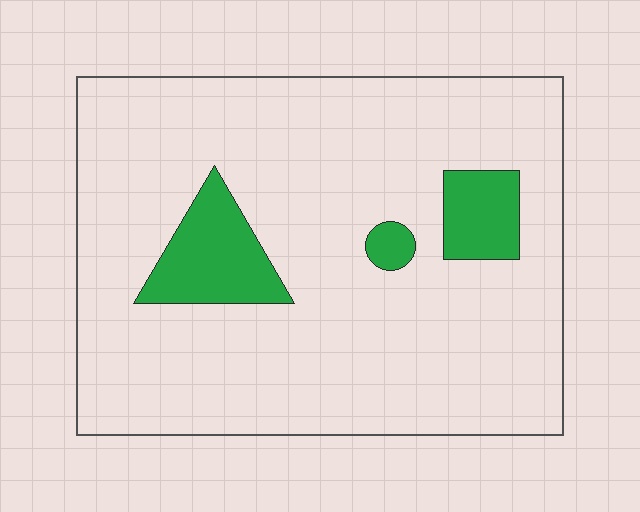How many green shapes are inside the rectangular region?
3.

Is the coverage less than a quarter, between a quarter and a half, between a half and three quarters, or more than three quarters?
Less than a quarter.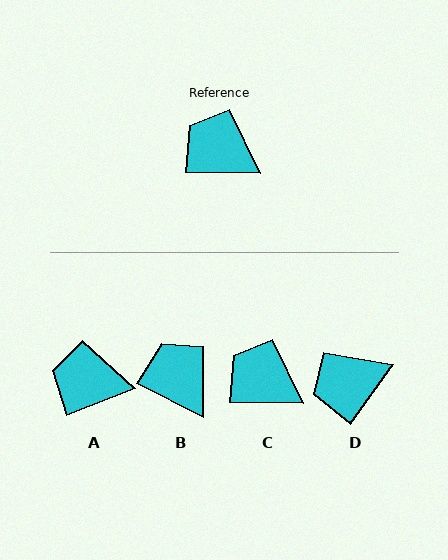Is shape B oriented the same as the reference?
No, it is off by about 26 degrees.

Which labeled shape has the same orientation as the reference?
C.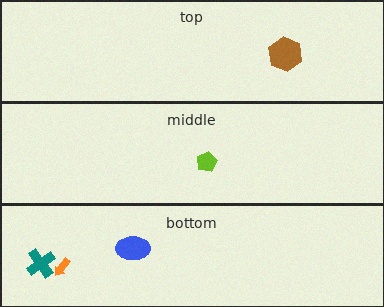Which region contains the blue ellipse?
The bottom region.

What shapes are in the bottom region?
The blue ellipse, the orange arrow, the teal cross.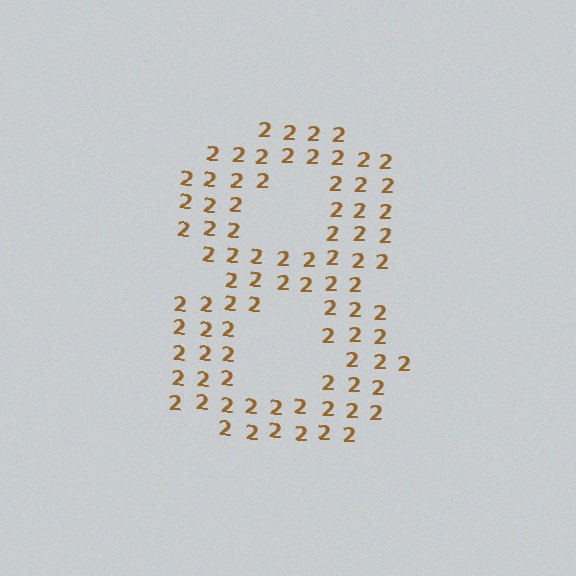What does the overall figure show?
The overall figure shows the digit 8.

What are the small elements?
The small elements are digit 2's.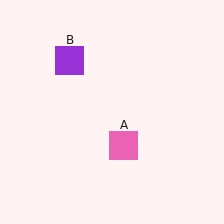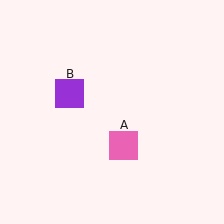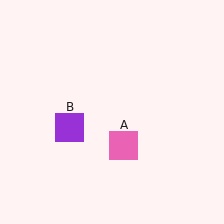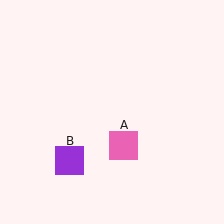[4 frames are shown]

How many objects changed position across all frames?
1 object changed position: purple square (object B).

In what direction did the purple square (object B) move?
The purple square (object B) moved down.